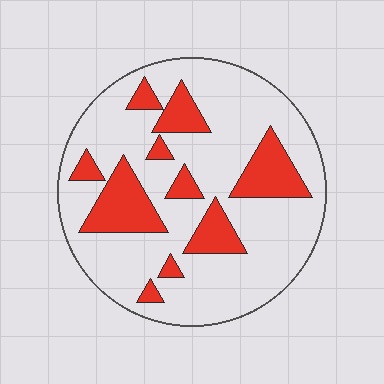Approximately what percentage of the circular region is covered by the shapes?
Approximately 25%.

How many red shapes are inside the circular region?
10.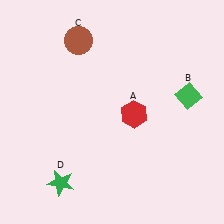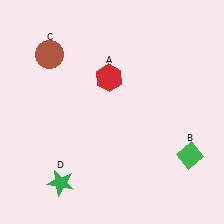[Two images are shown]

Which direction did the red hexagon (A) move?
The red hexagon (A) moved up.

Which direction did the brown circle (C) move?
The brown circle (C) moved left.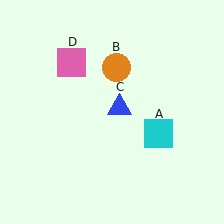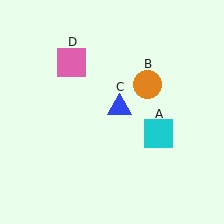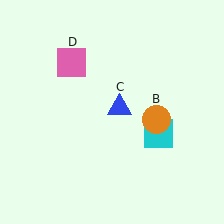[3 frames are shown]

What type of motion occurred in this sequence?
The orange circle (object B) rotated clockwise around the center of the scene.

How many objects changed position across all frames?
1 object changed position: orange circle (object B).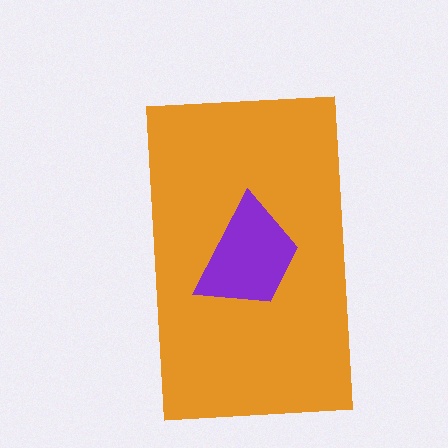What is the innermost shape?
The purple trapezoid.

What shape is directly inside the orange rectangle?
The purple trapezoid.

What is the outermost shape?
The orange rectangle.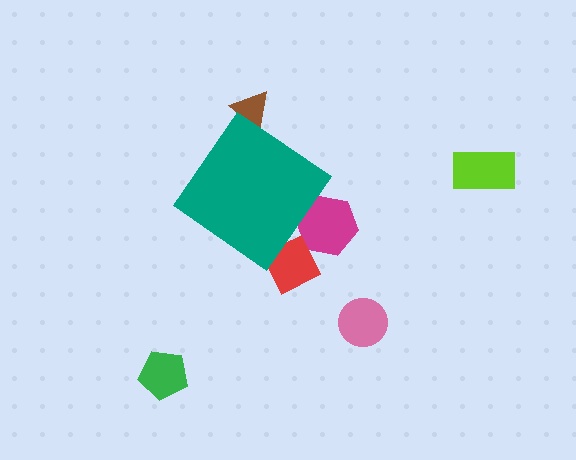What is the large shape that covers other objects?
A teal diamond.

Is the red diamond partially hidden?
Yes, the red diamond is partially hidden behind the teal diamond.